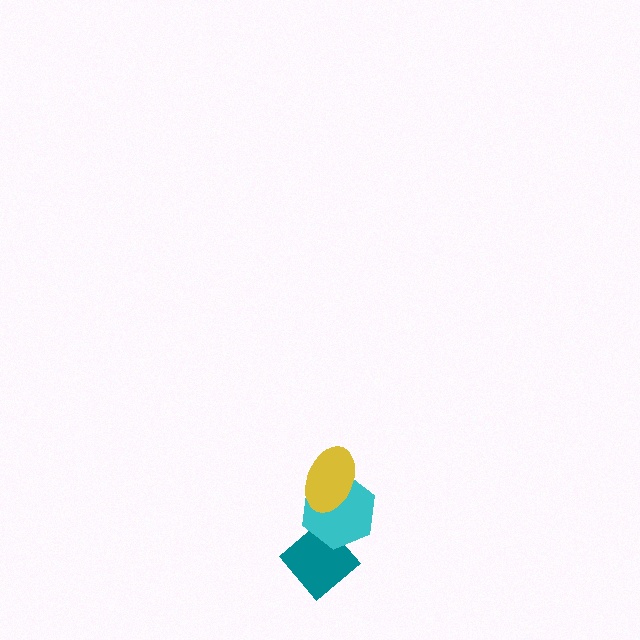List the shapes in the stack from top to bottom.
From top to bottom: the yellow ellipse, the cyan hexagon, the teal diamond.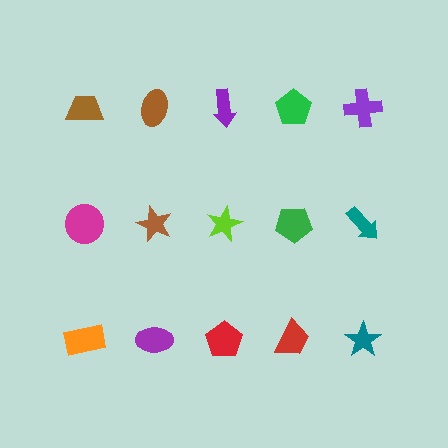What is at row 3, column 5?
A teal star.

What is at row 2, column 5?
A teal arrow.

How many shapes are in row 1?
5 shapes.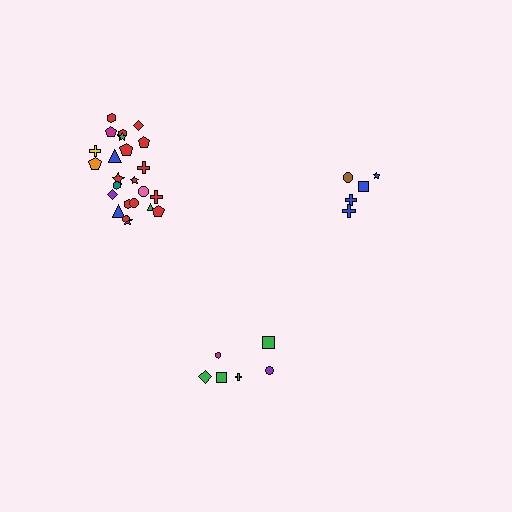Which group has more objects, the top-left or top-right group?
The top-left group.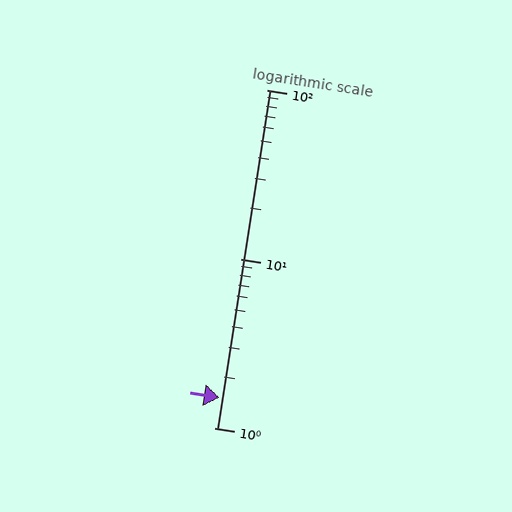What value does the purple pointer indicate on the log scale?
The pointer indicates approximately 1.5.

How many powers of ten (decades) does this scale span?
The scale spans 2 decades, from 1 to 100.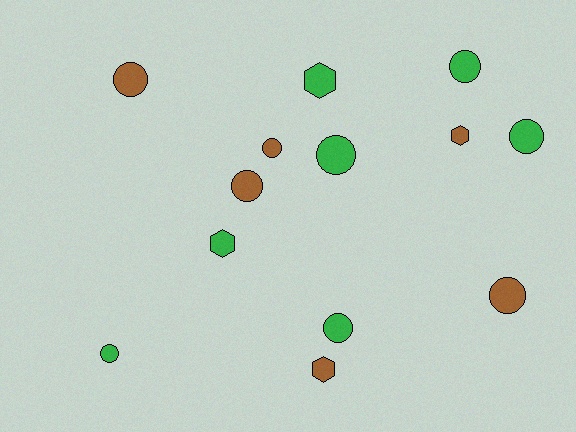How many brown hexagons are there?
There are 2 brown hexagons.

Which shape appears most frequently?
Circle, with 9 objects.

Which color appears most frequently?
Green, with 7 objects.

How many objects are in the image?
There are 13 objects.